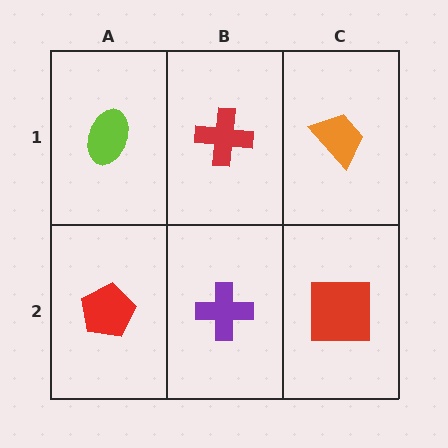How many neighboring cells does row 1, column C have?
2.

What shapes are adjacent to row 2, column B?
A red cross (row 1, column B), a red pentagon (row 2, column A), a red square (row 2, column C).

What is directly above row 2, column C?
An orange trapezoid.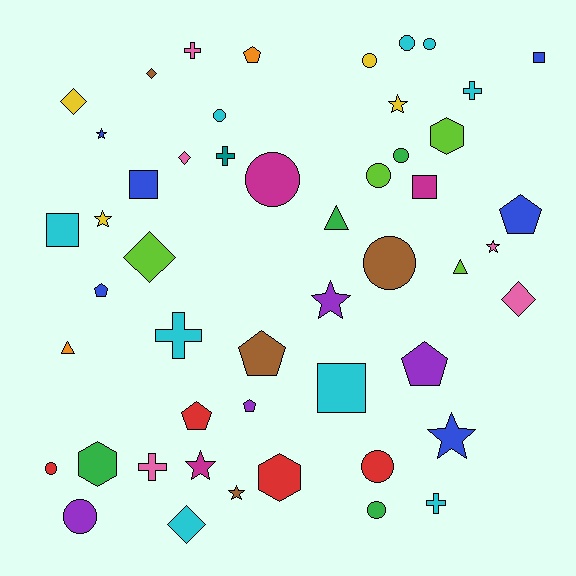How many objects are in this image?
There are 50 objects.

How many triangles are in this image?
There are 3 triangles.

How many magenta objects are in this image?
There are 3 magenta objects.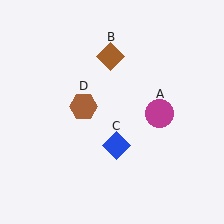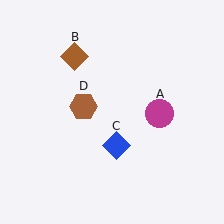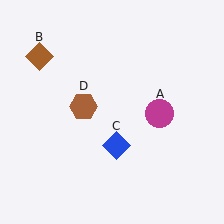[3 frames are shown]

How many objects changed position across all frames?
1 object changed position: brown diamond (object B).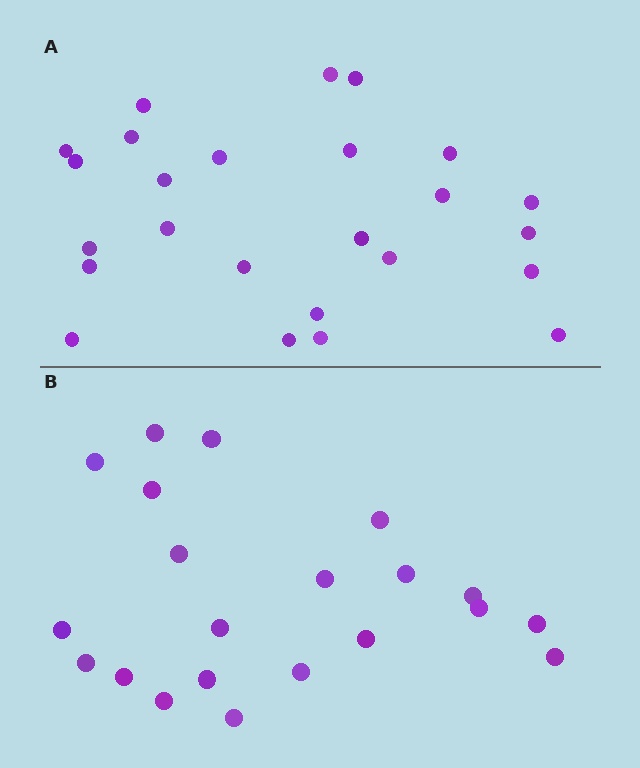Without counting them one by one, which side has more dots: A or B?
Region A (the top region) has more dots.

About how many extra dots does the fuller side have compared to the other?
Region A has about 4 more dots than region B.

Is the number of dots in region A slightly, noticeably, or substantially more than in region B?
Region A has only slightly more — the two regions are fairly close. The ratio is roughly 1.2 to 1.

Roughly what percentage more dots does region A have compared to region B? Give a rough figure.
About 20% more.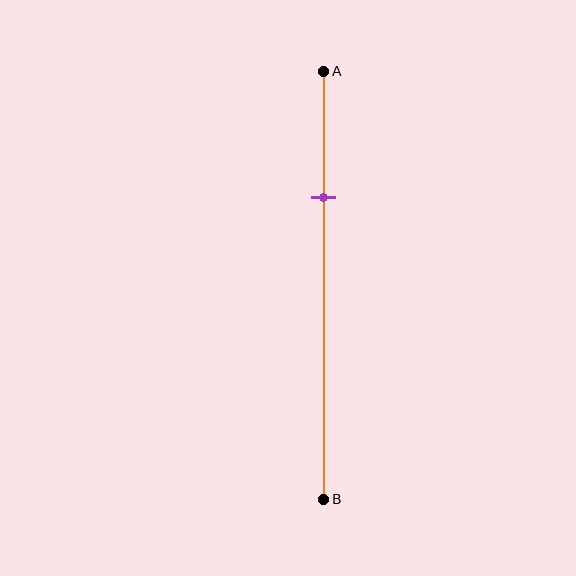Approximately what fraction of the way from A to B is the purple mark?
The purple mark is approximately 30% of the way from A to B.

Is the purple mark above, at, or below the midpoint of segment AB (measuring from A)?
The purple mark is above the midpoint of segment AB.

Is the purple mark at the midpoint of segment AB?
No, the mark is at about 30% from A, not at the 50% midpoint.